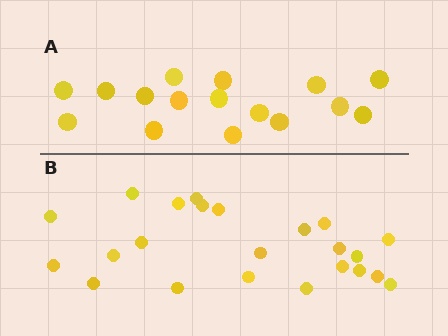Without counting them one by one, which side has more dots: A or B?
Region B (the bottom region) has more dots.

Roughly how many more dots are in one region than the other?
Region B has roughly 8 or so more dots than region A.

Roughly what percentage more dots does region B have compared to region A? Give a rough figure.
About 45% more.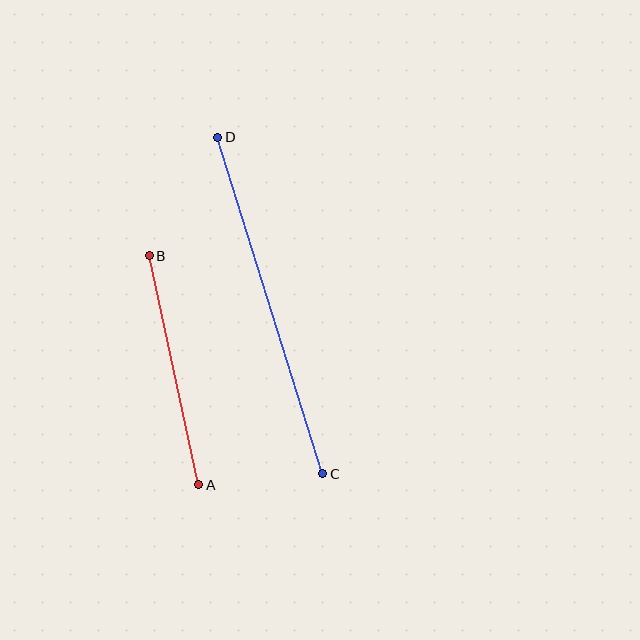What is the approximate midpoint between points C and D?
The midpoint is at approximately (270, 305) pixels.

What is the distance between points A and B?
The distance is approximately 234 pixels.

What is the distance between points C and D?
The distance is approximately 353 pixels.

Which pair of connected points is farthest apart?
Points C and D are farthest apart.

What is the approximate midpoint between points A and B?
The midpoint is at approximately (174, 370) pixels.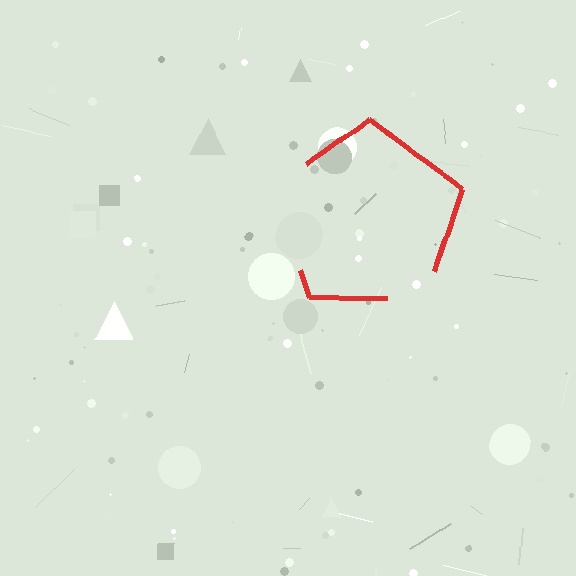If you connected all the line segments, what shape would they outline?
They would outline a pentagon.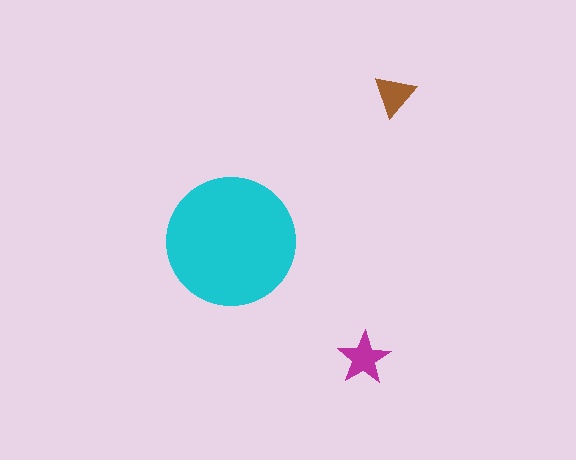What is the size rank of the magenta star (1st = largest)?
2nd.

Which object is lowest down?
The magenta star is bottommost.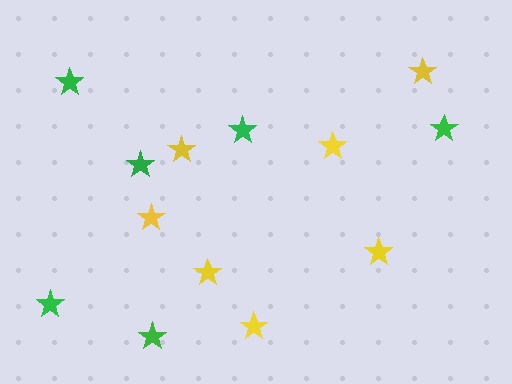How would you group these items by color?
There are 2 groups: one group of yellow stars (7) and one group of green stars (6).